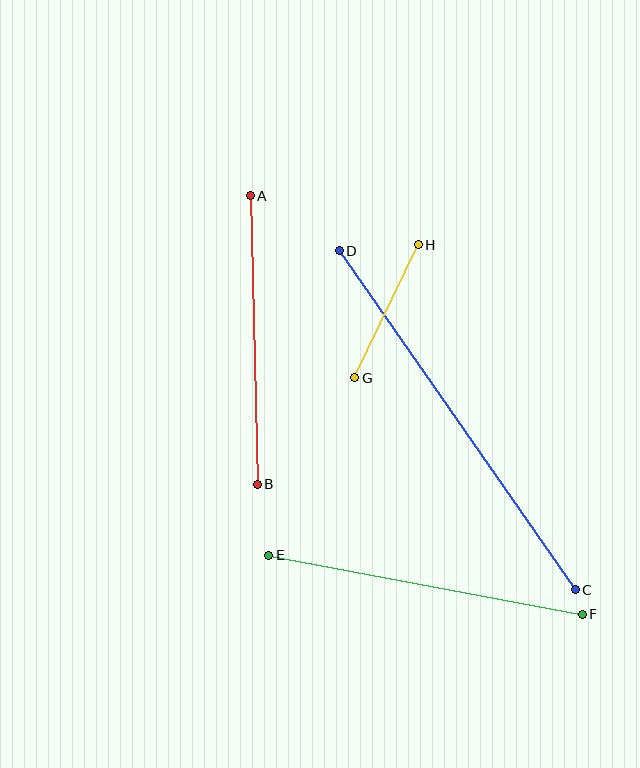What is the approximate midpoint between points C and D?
The midpoint is at approximately (457, 420) pixels.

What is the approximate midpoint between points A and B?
The midpoint is at approximately (254, 340) pixels.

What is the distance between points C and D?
The distance is approximately 413 pixels.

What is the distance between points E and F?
The distance is approximately 319 pixels.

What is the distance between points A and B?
The distance is approximately 289 pixels.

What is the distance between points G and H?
The distance is approximately 147 pixels.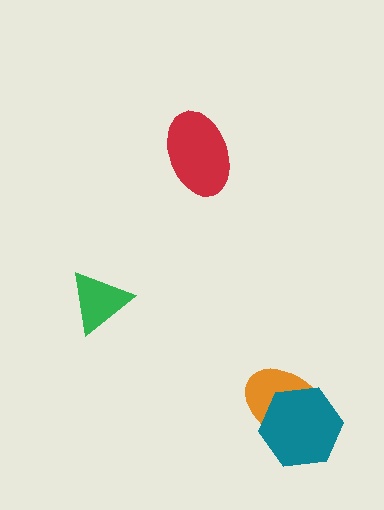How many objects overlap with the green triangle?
0 objects overlap with the green triangle.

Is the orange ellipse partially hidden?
Yes, it is partially covered by another shape.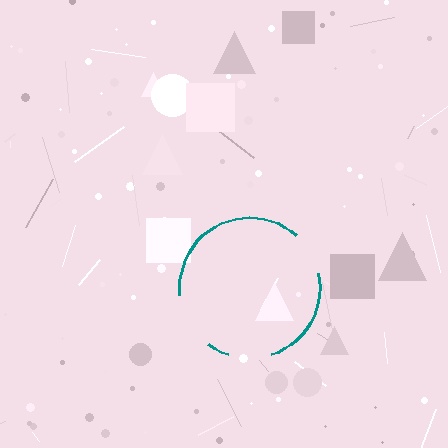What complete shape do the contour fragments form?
The contour fragments form a circle.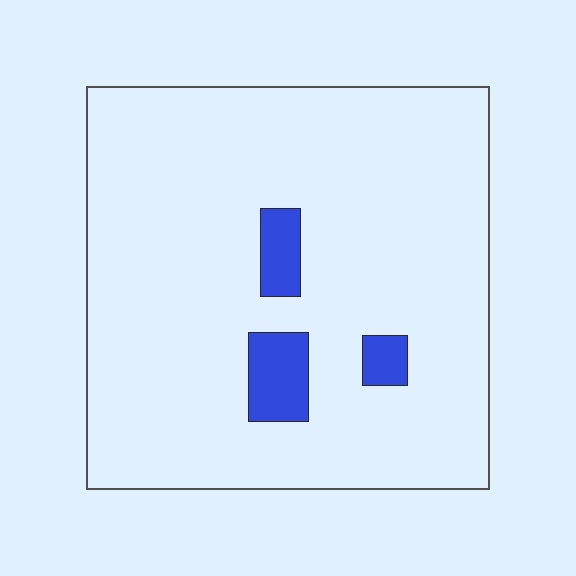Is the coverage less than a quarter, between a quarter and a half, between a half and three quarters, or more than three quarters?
Less than a quarter.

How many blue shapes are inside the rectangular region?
3.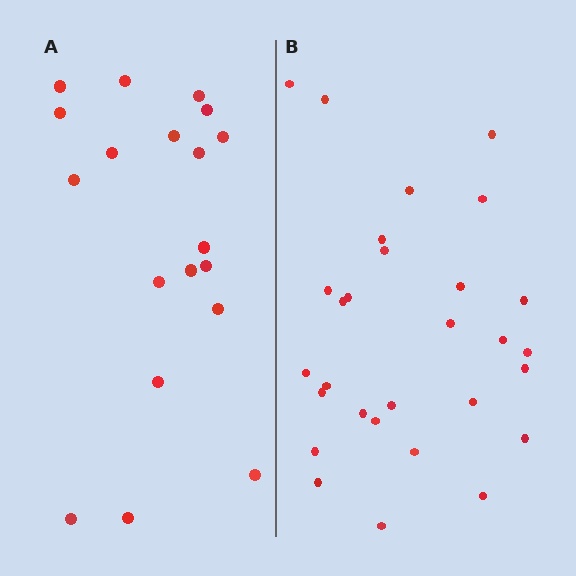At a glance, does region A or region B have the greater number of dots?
Region B (the right region) has more dots.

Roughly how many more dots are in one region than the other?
Region B has roughly 10 or so more dots than region A.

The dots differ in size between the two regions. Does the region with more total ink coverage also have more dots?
No. Region A has more total ink coverage because its dots are larger, but region B actually contains more individual dots. Total area can be misleading — the number of items is what matters here.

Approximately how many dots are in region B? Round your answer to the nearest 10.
About 30 dots. (The exact count is 29, which rounds to 30.)